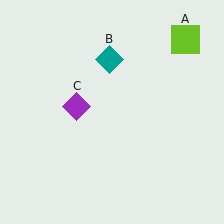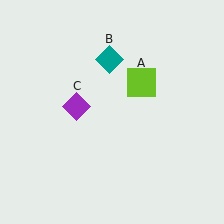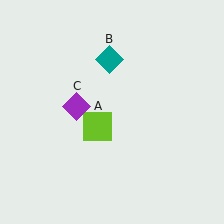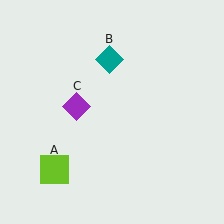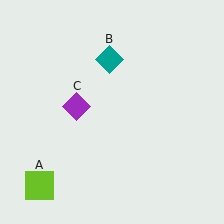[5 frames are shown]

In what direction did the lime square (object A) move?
The lime square (object A) moved down and to the left.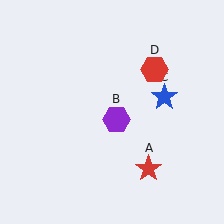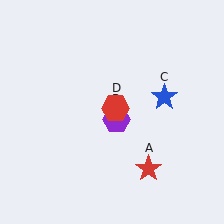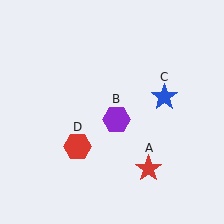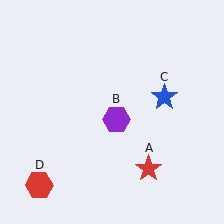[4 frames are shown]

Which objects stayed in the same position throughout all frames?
Red star (object A) and purple hexagon (object B) and blue star (object C) remained stationary.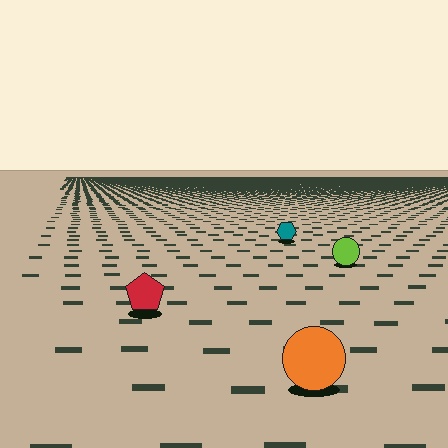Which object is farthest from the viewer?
The teal hexagon is farthest from the viewer. It appears smaller and the ground texture around it is denser.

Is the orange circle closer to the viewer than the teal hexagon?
Yes. The orange circle is closer — you can tell from the texture gradient: the ground texture is coarser near it.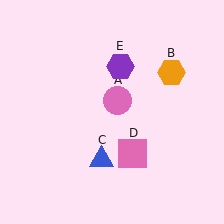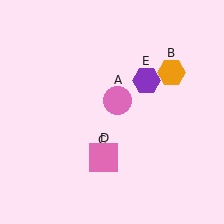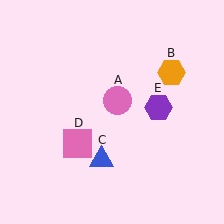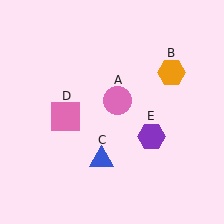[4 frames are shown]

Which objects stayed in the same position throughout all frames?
Pink circle (object A) and orange hexagon (object B) and blue triangle (object C) remained stationary.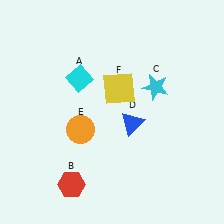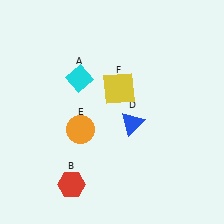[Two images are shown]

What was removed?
The cyan star (C) was removed in Image 2.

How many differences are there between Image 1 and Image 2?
There is 1 difference between the two images.